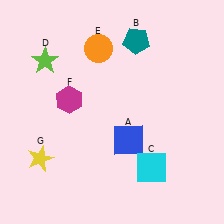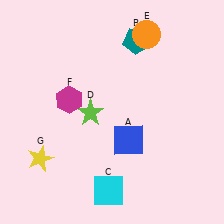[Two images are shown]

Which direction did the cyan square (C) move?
The cyan square (C) moved left.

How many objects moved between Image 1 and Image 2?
3 objects moved between the two images.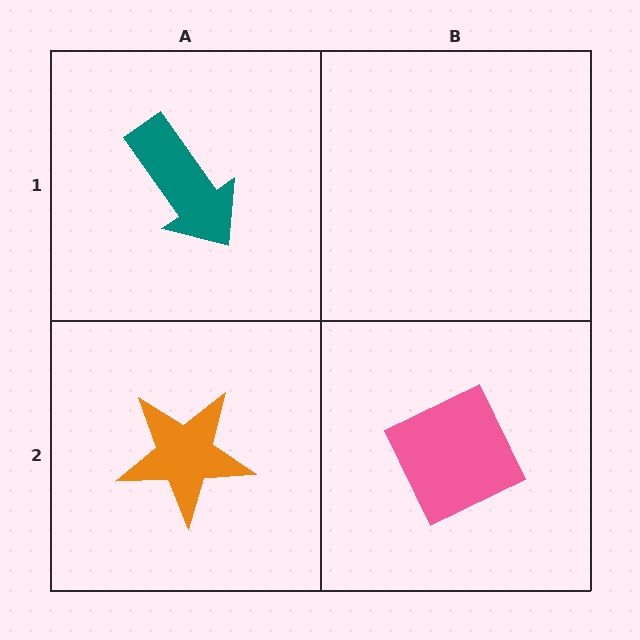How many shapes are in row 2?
2 shapes.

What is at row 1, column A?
A teal arrow.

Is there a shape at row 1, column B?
No, that cell is empty.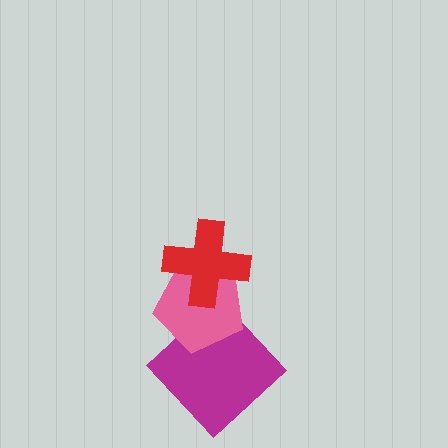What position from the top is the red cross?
The red cross is 1st from the top.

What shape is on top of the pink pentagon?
The red cross is on top of the pink pentagon.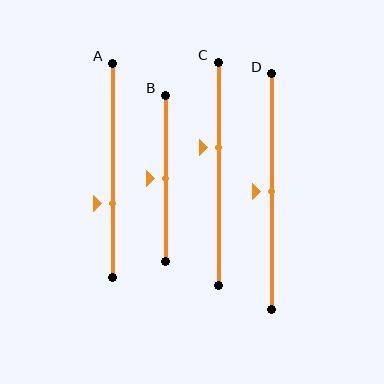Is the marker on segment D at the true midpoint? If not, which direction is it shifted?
Yes, the marker on segment D is at the true midpoint.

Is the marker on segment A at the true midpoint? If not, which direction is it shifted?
No, the marker on segment A is shifted downward by about 15% of the segment length.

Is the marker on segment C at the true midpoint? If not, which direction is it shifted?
No, the marker on segment C is shifted upward by about 12% of the segment length.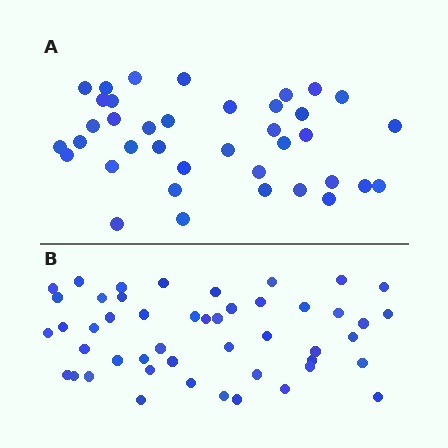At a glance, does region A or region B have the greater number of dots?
Region B (the bottom region) has more dots.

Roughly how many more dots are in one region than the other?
Region B has roughly 10 or so more dots than region A.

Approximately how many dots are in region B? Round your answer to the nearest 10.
About 50 dots. (The exact count is 48, which rounds to 50.)